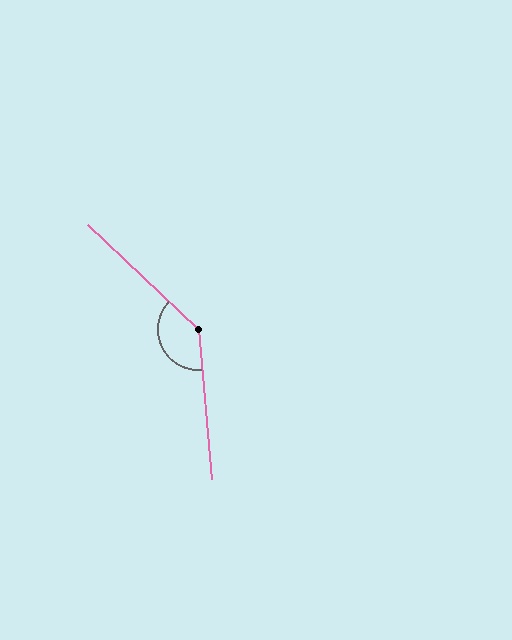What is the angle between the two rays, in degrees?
Approximately 138 degrees.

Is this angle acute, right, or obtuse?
It is obtuse.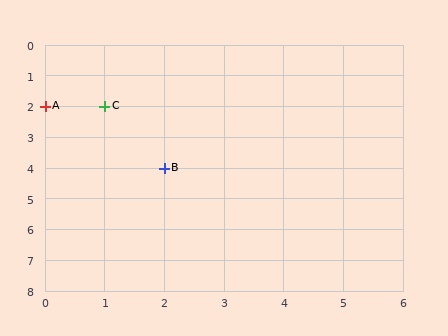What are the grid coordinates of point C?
Point C is at grid coordinates (1, 2).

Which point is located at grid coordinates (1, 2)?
Point C is at (1, 2).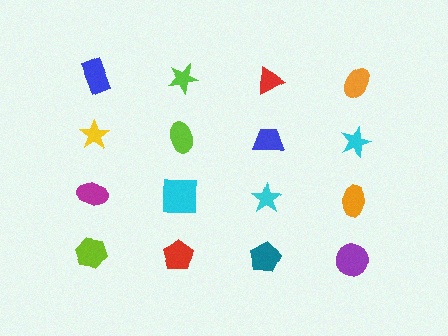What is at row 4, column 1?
A lime hexagon.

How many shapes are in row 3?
4 shapes.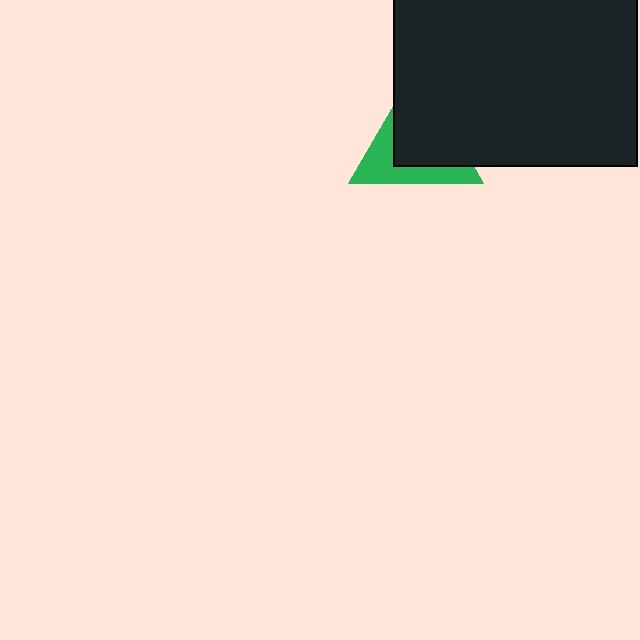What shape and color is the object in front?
The object in front is a black rectangle.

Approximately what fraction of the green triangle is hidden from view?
Roughly 61% of the green triangle is hidden behind the black rectangle.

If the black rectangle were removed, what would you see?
You would see the complete green triangle.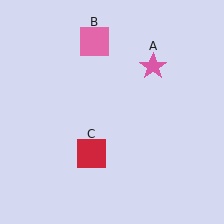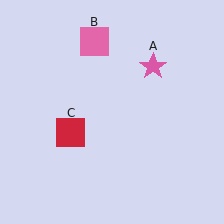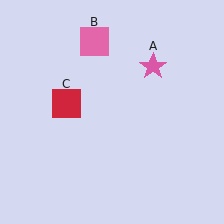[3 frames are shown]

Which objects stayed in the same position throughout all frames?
Pink star (object A) and pink square (object B) remained stationary.